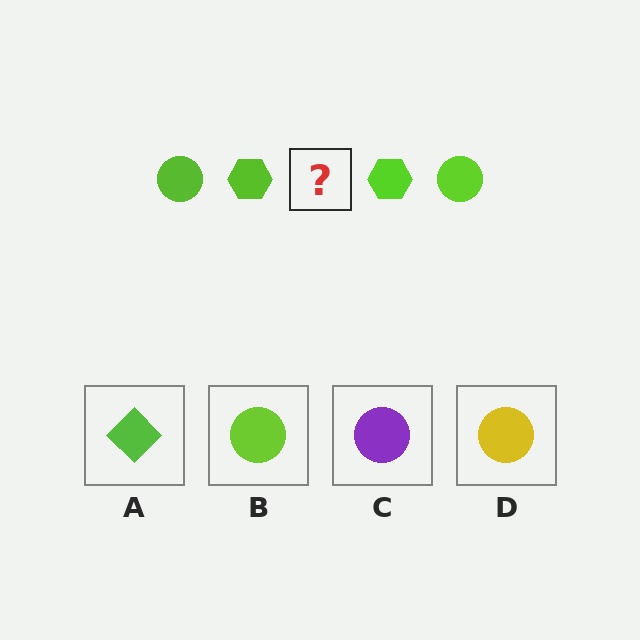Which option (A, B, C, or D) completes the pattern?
B.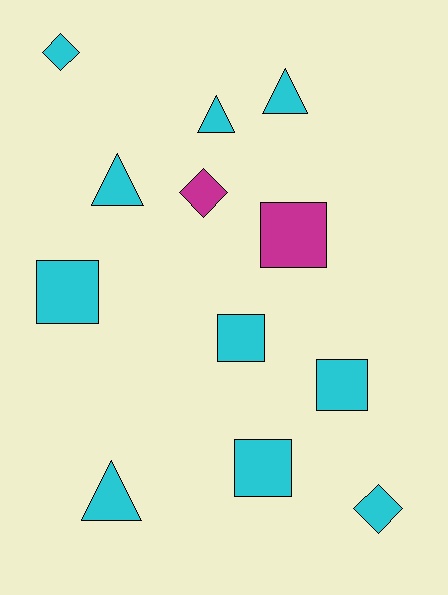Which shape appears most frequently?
Square, with 5 objects.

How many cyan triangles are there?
There are 4 cyan triangles.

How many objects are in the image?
There are 12 objects.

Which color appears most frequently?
Cyan, with 10 objects.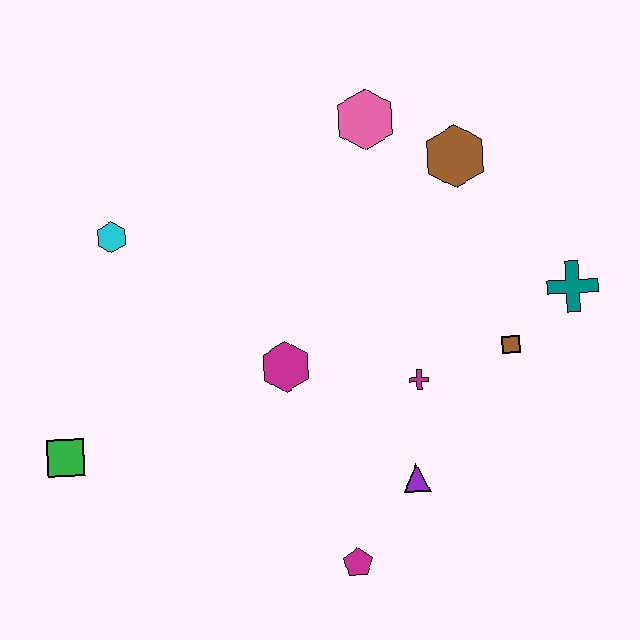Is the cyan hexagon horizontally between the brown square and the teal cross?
No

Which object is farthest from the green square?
The teal cross is farthest from the green square.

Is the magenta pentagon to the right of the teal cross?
No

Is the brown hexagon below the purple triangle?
No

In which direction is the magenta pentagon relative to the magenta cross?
The magenta pentagon is below the magenta cross.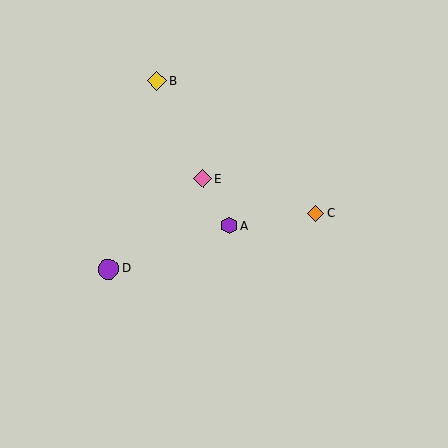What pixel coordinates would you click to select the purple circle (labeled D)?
Click at (108, 269) to select the purple circle D.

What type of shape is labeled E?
Shape E is a pink diamond.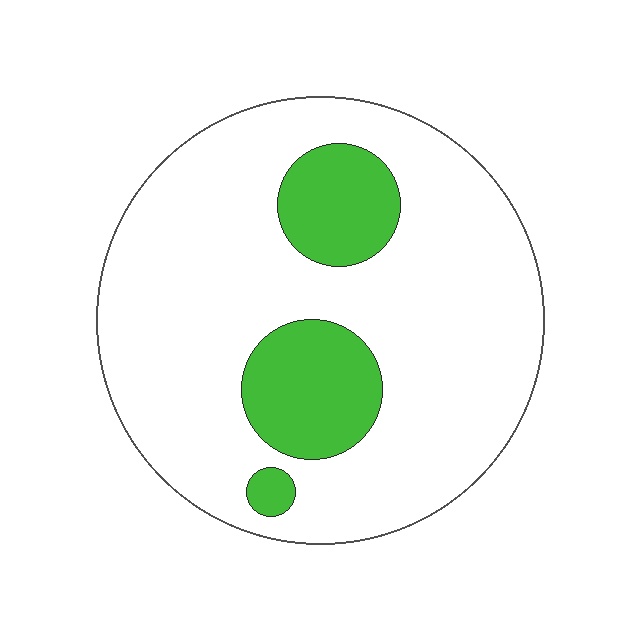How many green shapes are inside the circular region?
3.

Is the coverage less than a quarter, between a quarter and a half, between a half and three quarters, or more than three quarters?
Less than a quarter.